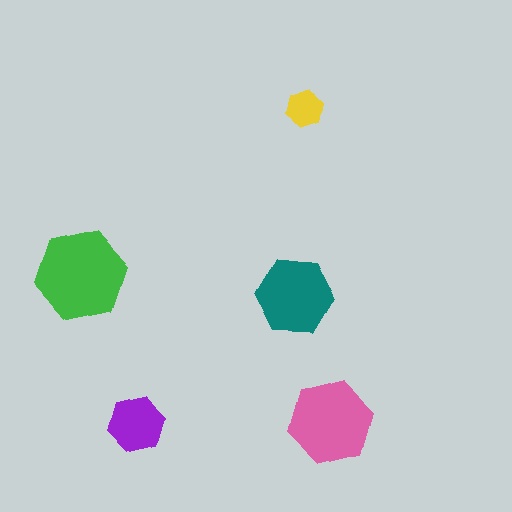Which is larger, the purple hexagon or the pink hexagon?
The pink one.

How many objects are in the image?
There are 5 objects in the image.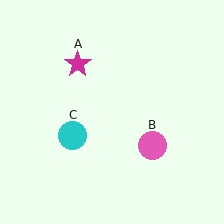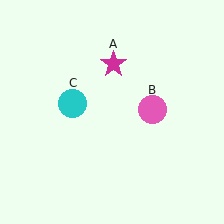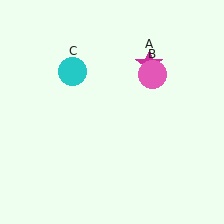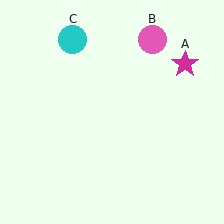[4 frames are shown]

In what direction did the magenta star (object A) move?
The magenta star (object A) moved right.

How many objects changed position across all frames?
3 objects changed position: magenta star (object A), pink circle (object B), cyan circle (object C).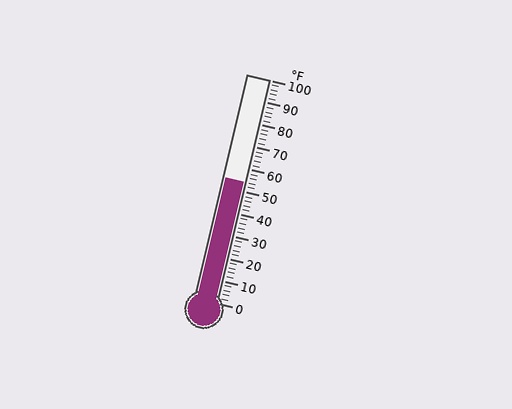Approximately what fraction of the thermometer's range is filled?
The thermometer is filled to approximately 55% of its range.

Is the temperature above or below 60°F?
The temperature is below 60°F.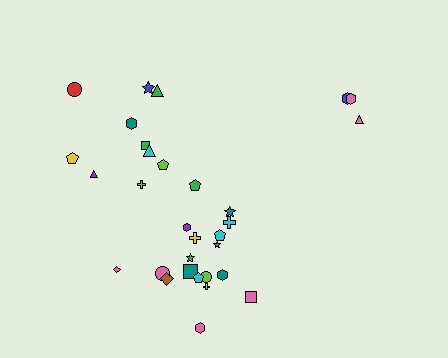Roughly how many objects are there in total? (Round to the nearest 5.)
Roughly 30 objects in total.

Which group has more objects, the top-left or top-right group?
The top-left group.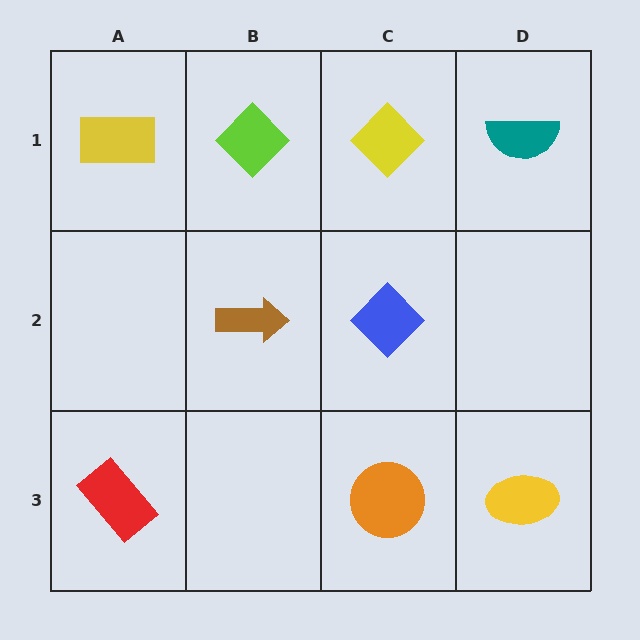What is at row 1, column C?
A yellow diamond.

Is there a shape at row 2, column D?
No, that cell is empty.